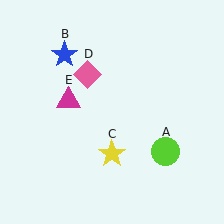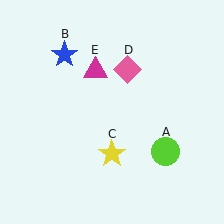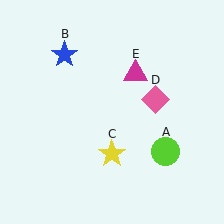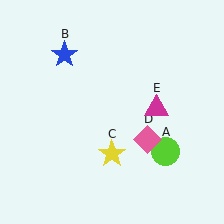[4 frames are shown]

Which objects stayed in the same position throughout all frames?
Lime circle (object A) and blue star (object B) and yellow star (object C) remained stationary.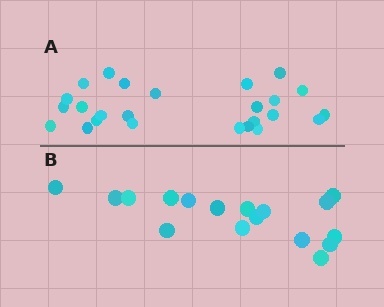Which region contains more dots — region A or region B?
Region A (the top region) has more dots.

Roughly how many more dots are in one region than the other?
Region A has roughly 8 or so more dots than region B.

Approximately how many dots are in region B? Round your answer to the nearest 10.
About 20 dots. (The exact count is 17, which rounds to 20.)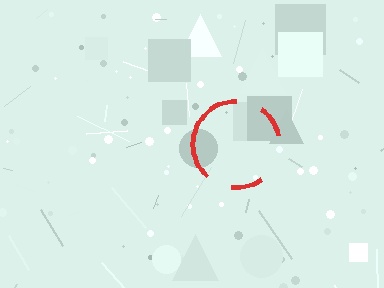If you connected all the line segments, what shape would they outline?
They would outline a circle.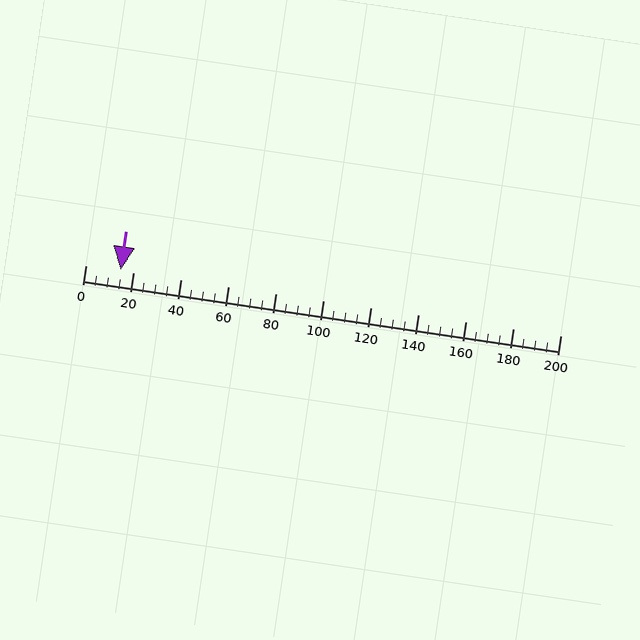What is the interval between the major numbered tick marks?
The major tick marks are spaced 20 units apart.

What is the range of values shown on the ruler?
The ruler shows values from 0 to 200.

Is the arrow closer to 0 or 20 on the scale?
The arrow is closer to 20.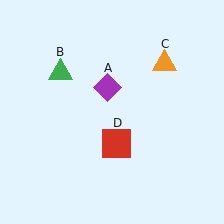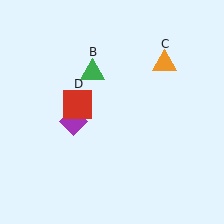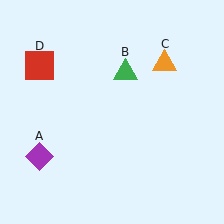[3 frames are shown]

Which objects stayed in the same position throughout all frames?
Orange triangle (object C) remained stationary.